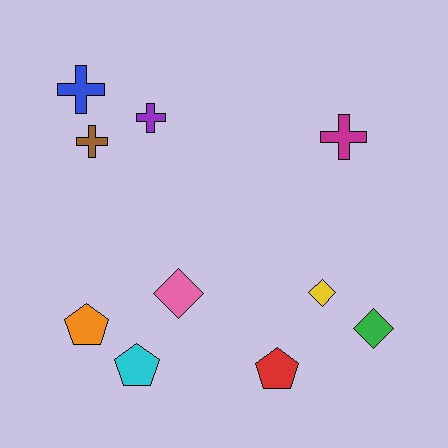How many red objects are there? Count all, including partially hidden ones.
There is 1 red object.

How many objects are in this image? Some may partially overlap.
There are 10 objects.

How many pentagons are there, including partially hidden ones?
There are 3 pentagons.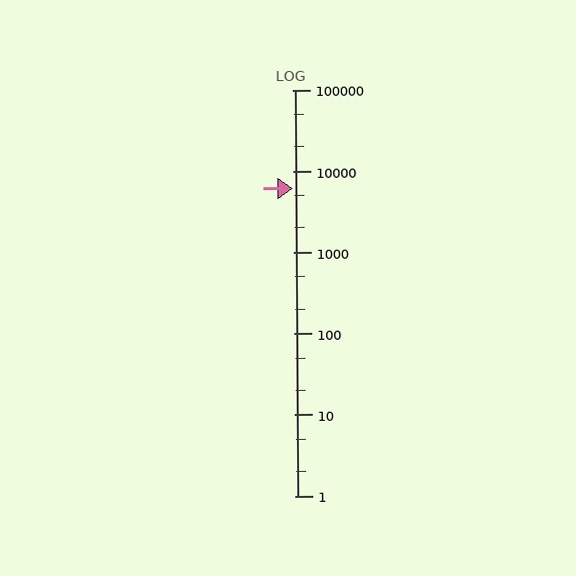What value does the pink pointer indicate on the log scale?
The pointer indicates approximately 6200.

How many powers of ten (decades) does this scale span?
The scale spans 5 decades, from 1 to 100000.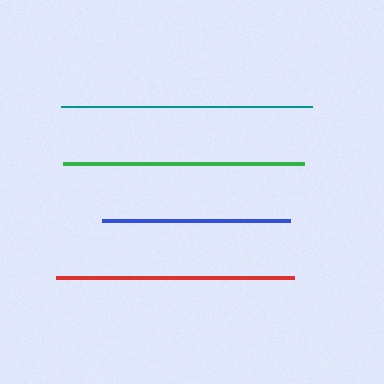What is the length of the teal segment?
The teal segment is approximately 250 pixels long.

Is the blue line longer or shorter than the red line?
The red line is longer than the blue line.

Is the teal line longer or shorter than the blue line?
The teal line is longer than the blue line.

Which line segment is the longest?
The teal line is the longest at approximately 250 pixels.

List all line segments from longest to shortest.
From longest to shortest: teal, green, red, blue.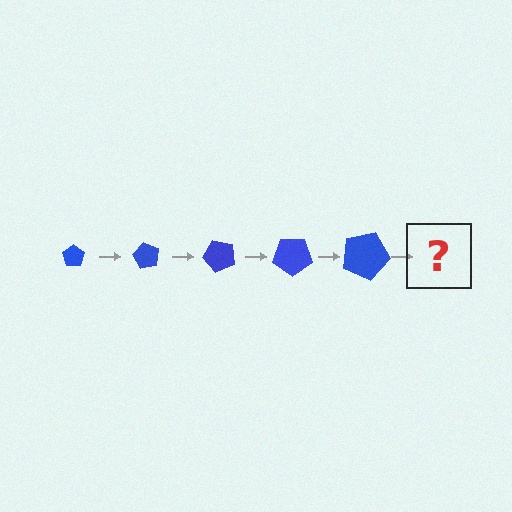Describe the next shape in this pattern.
It should be a pentagon, larger than the previous one and rotated 300 degrees from the start.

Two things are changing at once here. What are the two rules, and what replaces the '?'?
The two rules are that the pentagon grows larger each step and it rotates 60 degrees each step. The '?' should be a pentagon, larger than the previous one and rotated 300 degrees from the start.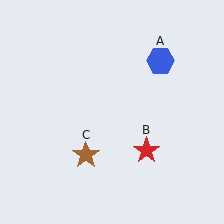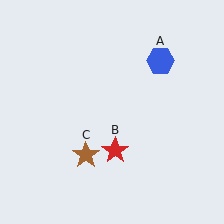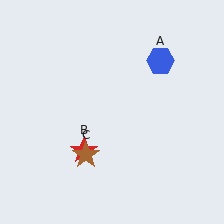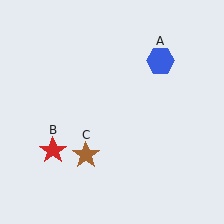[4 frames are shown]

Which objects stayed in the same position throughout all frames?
Blue hexagon (object A) and brown star (object C) remained stationary.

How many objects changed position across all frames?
1 object changed position: red star (object B).